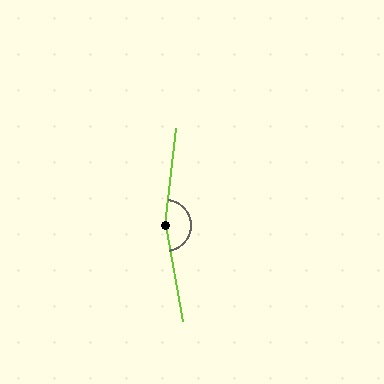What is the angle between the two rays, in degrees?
Approximately 164 degrees.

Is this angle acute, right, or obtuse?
It is obtuse.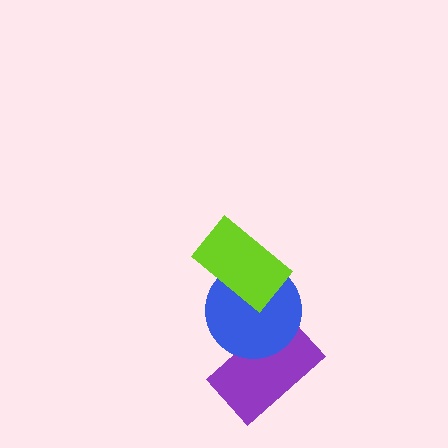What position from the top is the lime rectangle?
The lime rectangle is 1st from the top.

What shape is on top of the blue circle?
The lime rectangle is on top of the blue circle.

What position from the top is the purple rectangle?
The purple rectangle is 3rd from the top.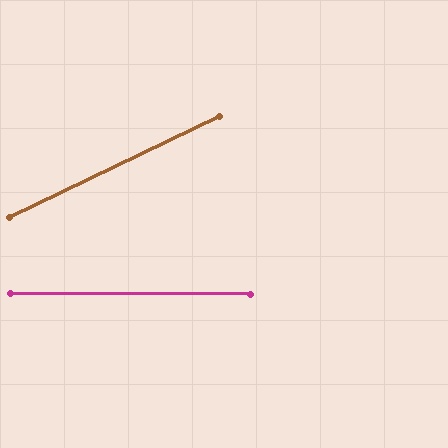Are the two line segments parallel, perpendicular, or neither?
Neither parallel nor perpendicular — they differ by about 26°.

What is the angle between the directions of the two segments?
Approximately 26 degrees.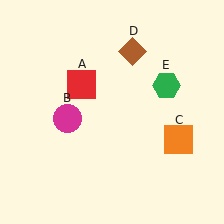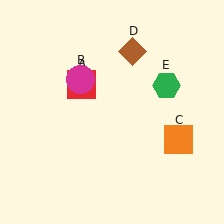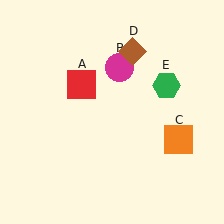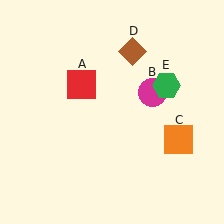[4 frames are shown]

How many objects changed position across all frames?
1 object changed position: magenta circle (object B).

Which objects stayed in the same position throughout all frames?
Red square (object A) and orange square (object C) and brown diamond (object D) and green hexagon (object E) remained stationary.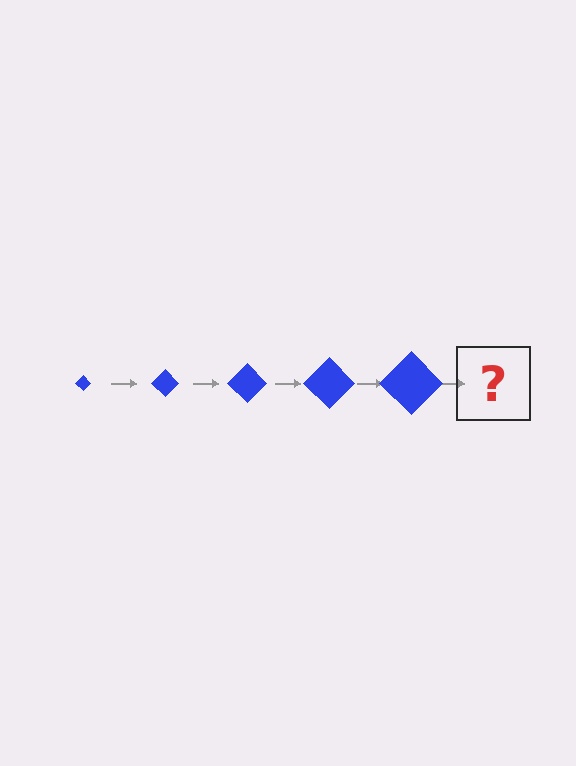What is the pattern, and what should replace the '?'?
The pattern is that the diamond gets progressively larger each step. The '?' should be a blue diamond, larger than the previous one.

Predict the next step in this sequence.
The next step is a blue diamond, larger than the previous one.